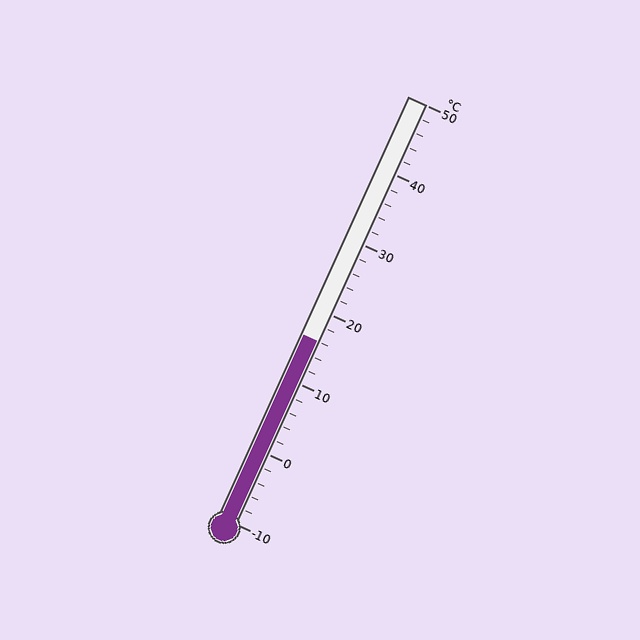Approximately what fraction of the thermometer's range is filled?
The thermometer is filled to approximately 45% of its range.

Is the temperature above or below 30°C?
The temperature is below 30°C.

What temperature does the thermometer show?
The thermometer shows approximately 16°C.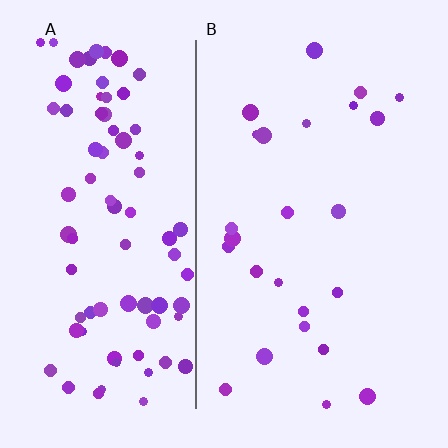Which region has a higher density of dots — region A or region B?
A (the left).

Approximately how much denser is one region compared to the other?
Approximately 3.4× — region A over region B.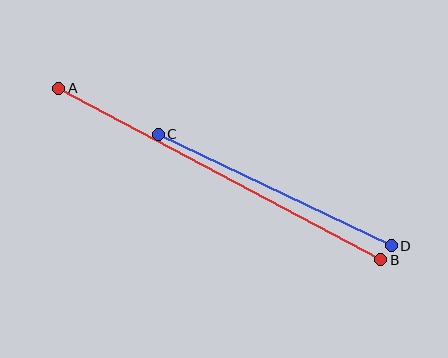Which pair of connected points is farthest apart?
Points A and B are farthest apart.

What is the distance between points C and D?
The distance is approximately 259 pixels.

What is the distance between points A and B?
The distance is approximately 365 pixels.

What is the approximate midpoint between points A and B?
The midpoint is at approximately (220, 174) pixels.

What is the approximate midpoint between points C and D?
The midpoint is at approximately (275, 190) pixels.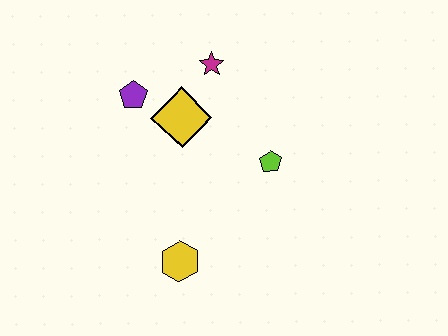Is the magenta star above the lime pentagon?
Yes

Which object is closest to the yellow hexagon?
The lime pentagon is closest to the yellow hexagon.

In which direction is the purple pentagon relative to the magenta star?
The purple pentagon is to the left of the magenta star.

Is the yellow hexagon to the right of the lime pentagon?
No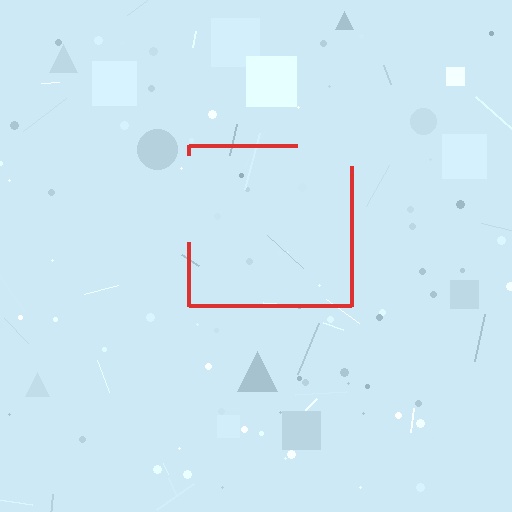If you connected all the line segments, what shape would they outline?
They would outline a square.